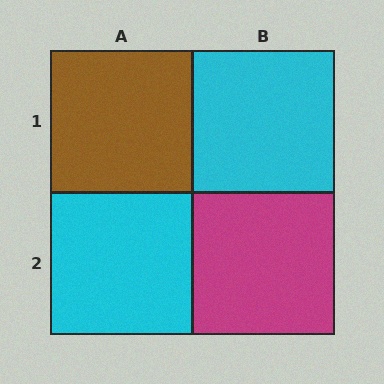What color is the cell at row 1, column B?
Cyan.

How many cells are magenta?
1 cell is magenta.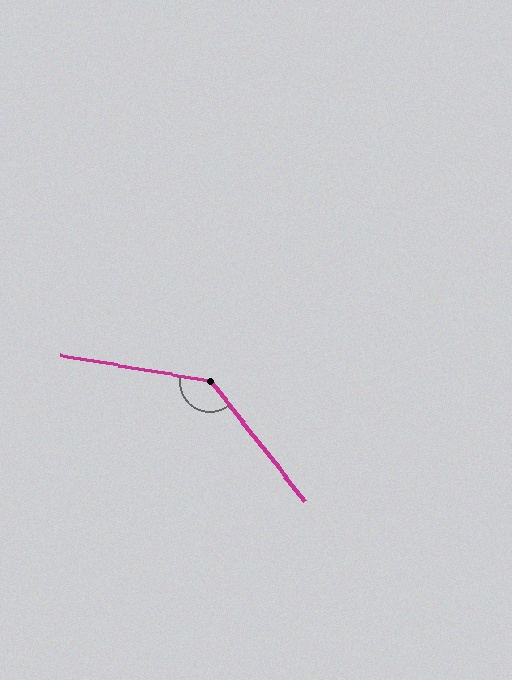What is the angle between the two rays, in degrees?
Approximately 138 degrees.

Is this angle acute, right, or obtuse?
It is obtuse.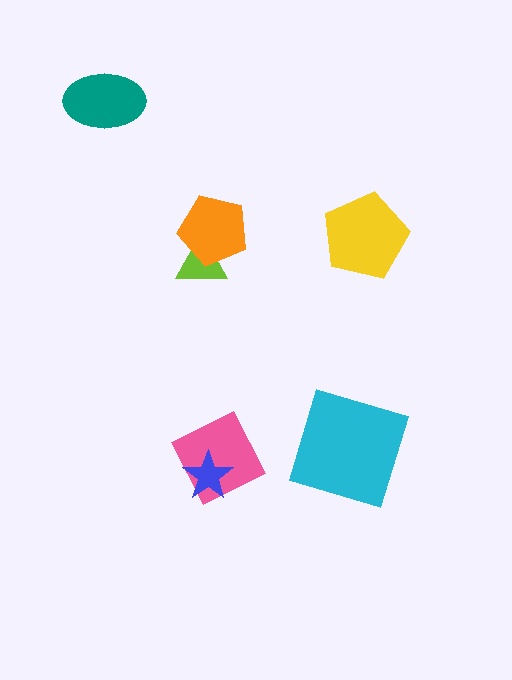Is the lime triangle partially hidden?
Yes, it is partially covered by another shape.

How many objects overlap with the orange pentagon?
1 object overlaps with the orange pentagon.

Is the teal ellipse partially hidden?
No, no other shape covers it.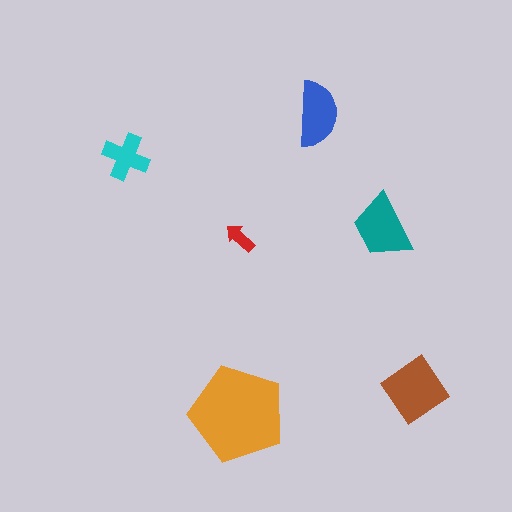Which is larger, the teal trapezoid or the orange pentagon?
The orange pentagon.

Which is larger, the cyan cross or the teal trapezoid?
The teal trapezoid.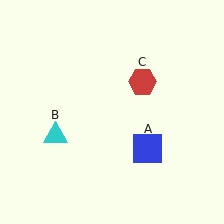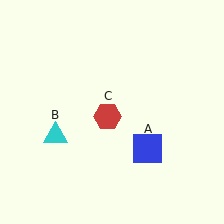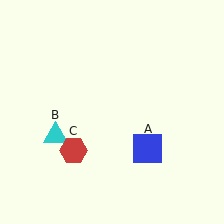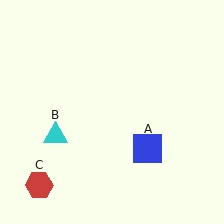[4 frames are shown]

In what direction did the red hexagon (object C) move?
The red hexagon (object C) moved down and to the left.